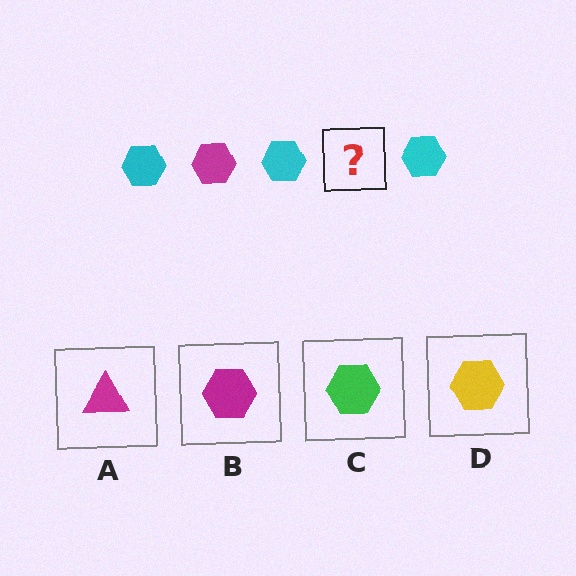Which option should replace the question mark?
Option B.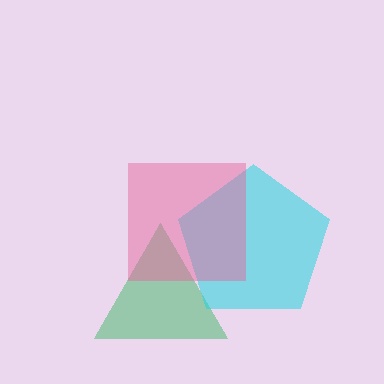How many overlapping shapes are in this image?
There are 3 overlapping shapes in the image.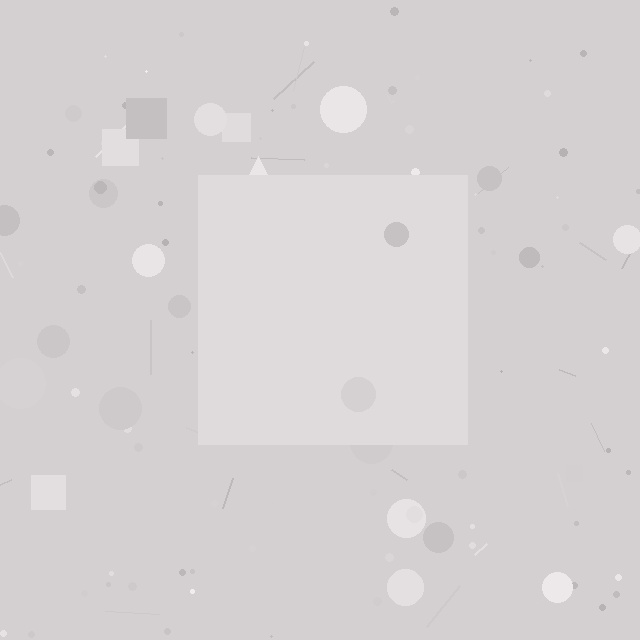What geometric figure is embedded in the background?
A square is embedded in the background.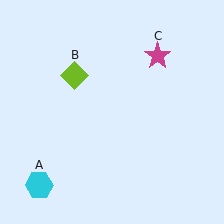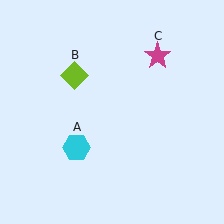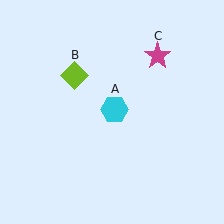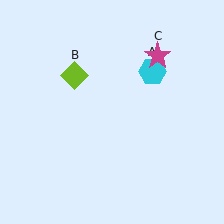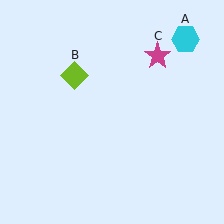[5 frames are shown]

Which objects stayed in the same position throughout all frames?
Lime diamond (object B) and magenta star (object C) remained stationary.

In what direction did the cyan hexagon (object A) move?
The cyan hexagon (object A) moved up and to the right.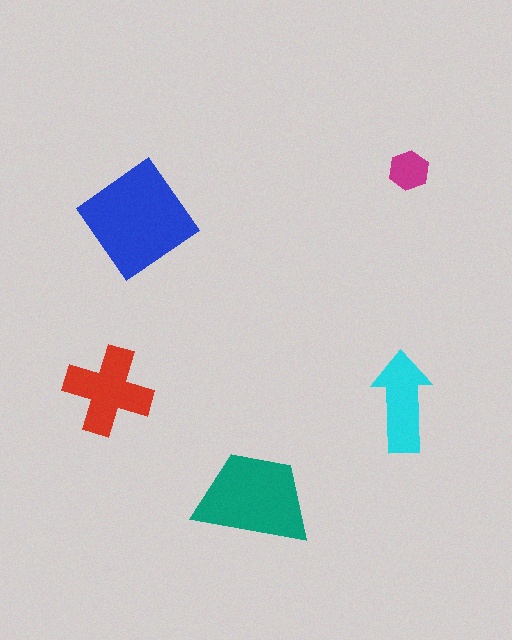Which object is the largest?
The blue diamond.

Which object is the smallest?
The magenta hexagon.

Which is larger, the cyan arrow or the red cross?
The red cross.